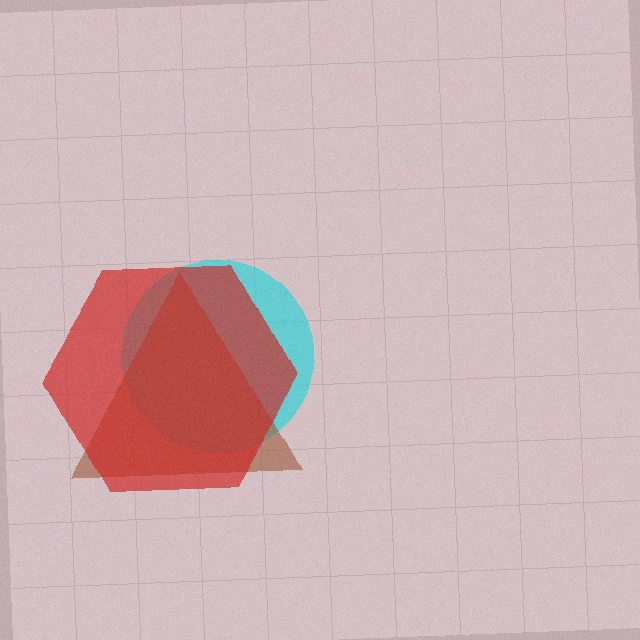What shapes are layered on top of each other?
The layered shapes are: a cyan circle, a brown triangle, a red hexagon.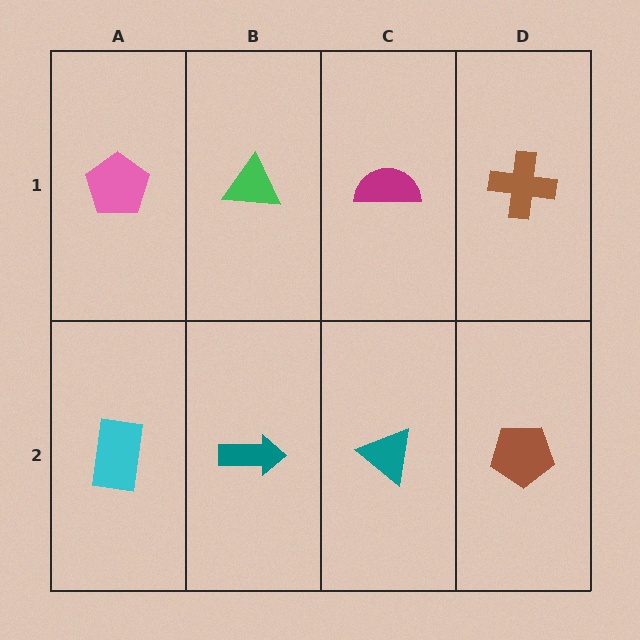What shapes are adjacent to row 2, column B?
A green triangle (row 1, column B), a cyan rectangle (row 2, column A), a teal triangle (row 2, column C).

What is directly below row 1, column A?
A cyan rectangle.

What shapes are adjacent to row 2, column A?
A pink pentagon (row 1, column A), a teal arrow (row 2, column B).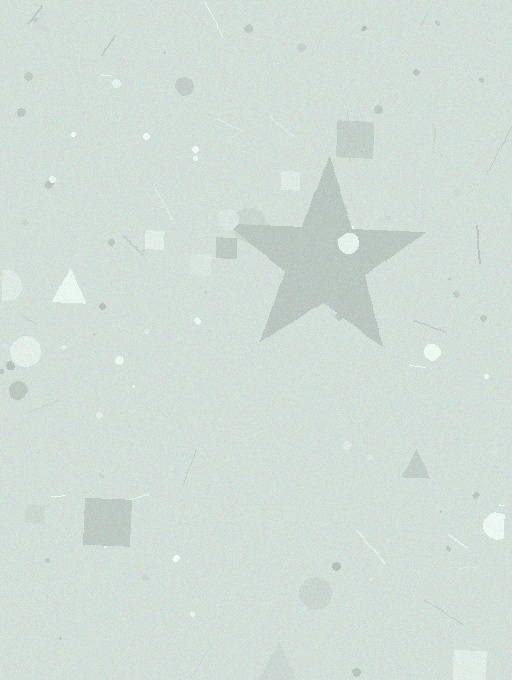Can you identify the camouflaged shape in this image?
The camouflaged shape is a star.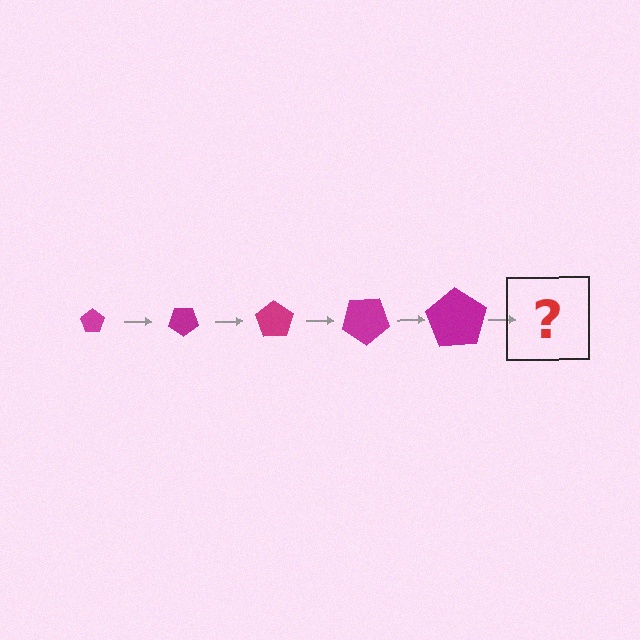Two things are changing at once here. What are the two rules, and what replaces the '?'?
The two rules are that the pentagon grows larger each step and it rotates 35 degrees each step. The '?' should be a pentagon, larger than the previous one and rotated 175 degrees from the start.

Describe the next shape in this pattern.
It should be a pentagon, larger than the previous one and rotated 175 degrees from the start.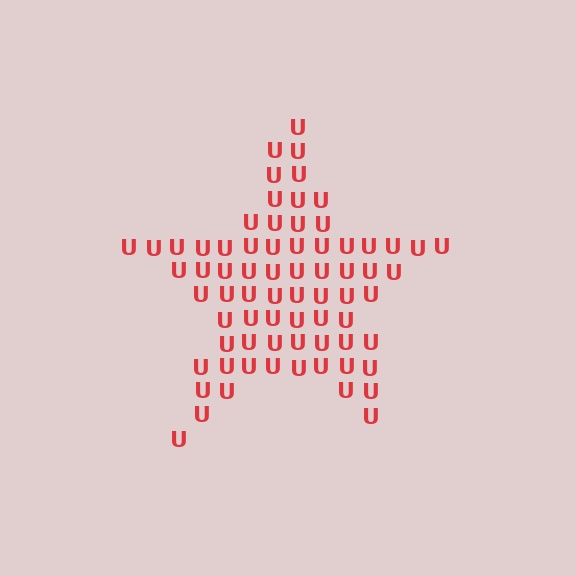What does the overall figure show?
The overall figure shows a star.